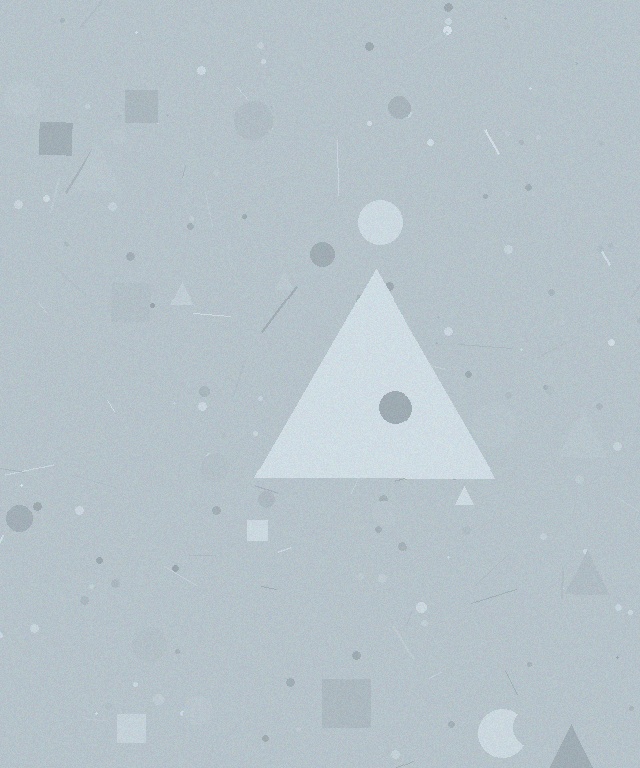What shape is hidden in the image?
A triangle is hidden in the image.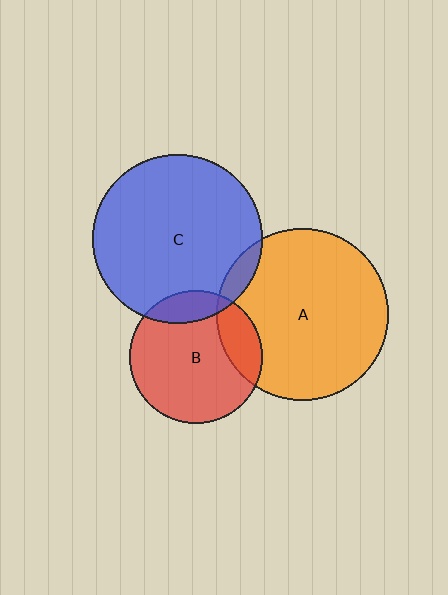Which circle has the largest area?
Circle A (orange).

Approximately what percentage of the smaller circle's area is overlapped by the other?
Approximately 20%.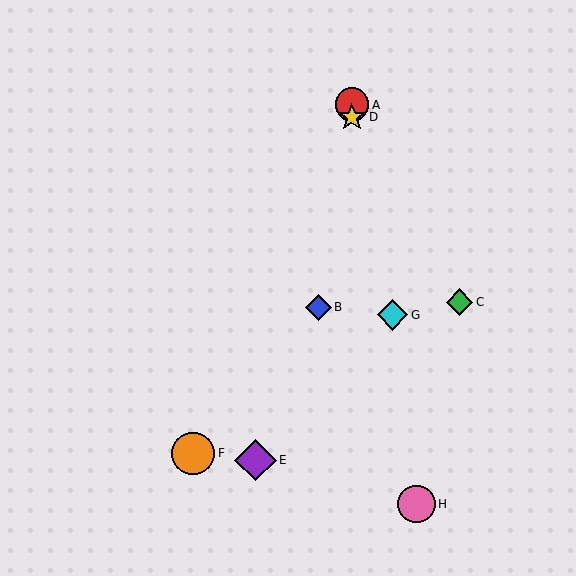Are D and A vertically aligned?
Yes, both are at x≈352.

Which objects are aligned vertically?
Objects A, D are aligned vertically.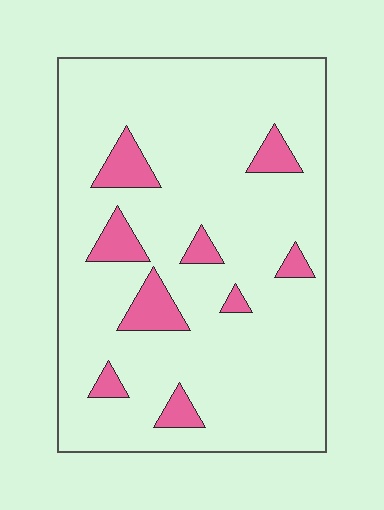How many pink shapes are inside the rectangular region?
9.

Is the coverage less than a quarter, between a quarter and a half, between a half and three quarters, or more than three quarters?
Less than a quarter.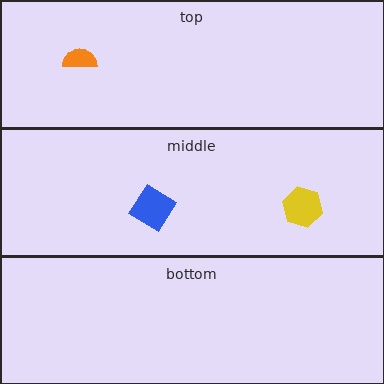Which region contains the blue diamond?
The middle region.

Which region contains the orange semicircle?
The top region.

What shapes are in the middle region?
The blue diamond, the yellow hexagon.